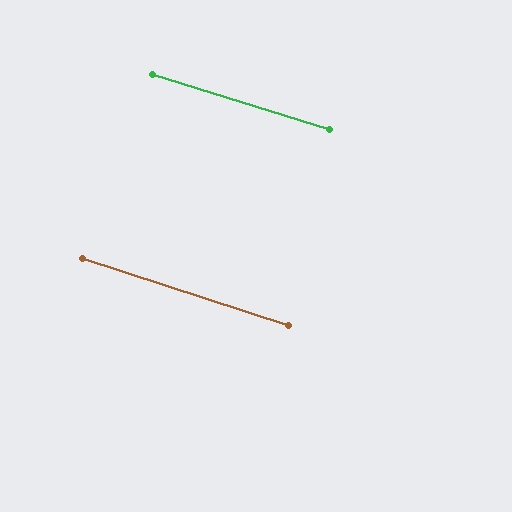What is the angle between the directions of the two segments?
Approximately 1 degree.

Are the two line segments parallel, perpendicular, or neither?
Parallel — their directions differ by only 0.7°.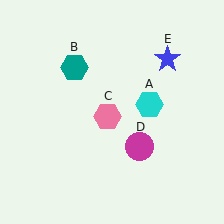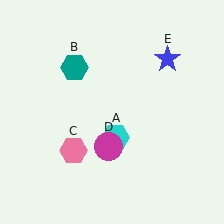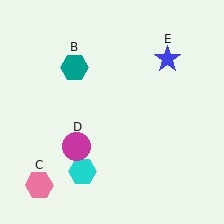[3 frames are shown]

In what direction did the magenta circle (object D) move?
The magenta circle (object D) moved left.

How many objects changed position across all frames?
3 objects changed position: cyan hexagon (object A), pink hexagon (object C), magenta circle (object D).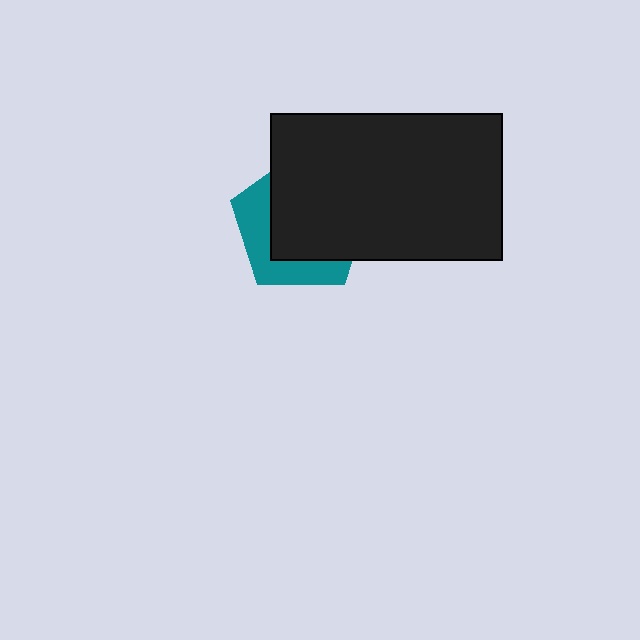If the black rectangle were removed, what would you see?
You would see the complete teal pentagon.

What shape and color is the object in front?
The object in front is a black rectangle.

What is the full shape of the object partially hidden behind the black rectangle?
The partially hidden object is a teal pentagon.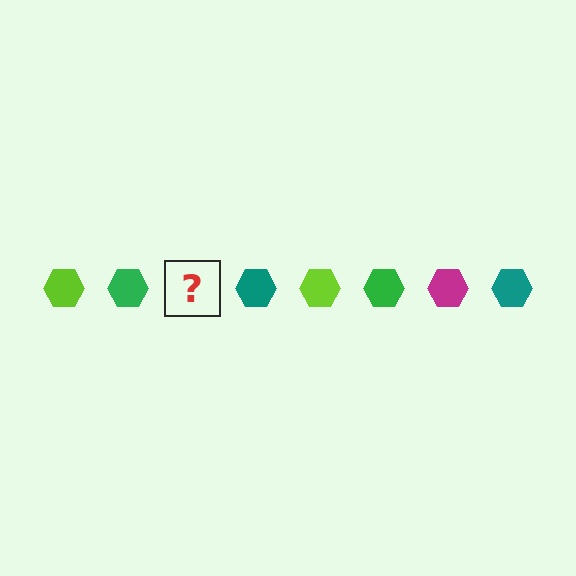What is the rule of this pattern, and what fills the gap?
The rule is that the pattern cycles through lime, green, magenta, teal hexagons. The gap should be filled with a magenta hexagon.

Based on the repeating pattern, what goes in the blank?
The blank should be a magenta hexagon.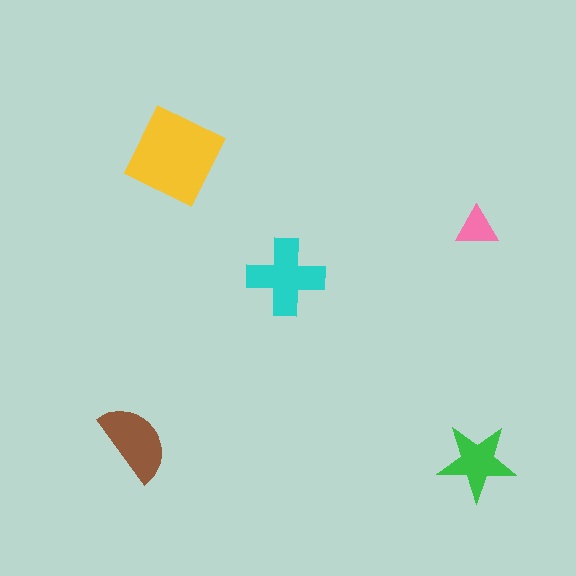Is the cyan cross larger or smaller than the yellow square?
Smaller.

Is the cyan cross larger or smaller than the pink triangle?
Larger.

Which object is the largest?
The yellow square.